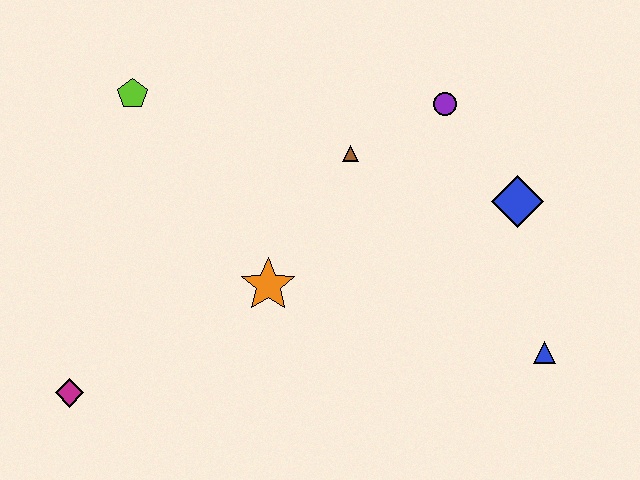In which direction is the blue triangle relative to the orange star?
The blue triangle is to the right of the orange star.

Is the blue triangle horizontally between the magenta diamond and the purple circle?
No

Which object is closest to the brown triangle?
The purple circle is closest to the brown triangle.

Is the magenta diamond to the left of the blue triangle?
Yes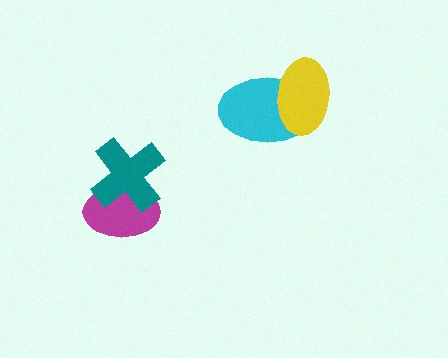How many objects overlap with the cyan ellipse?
1 object overlaps with the cyan ellipse.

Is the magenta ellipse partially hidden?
Yes, it is partially covered by another shape.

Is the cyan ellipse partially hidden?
Yes, it is partially covered by another shape.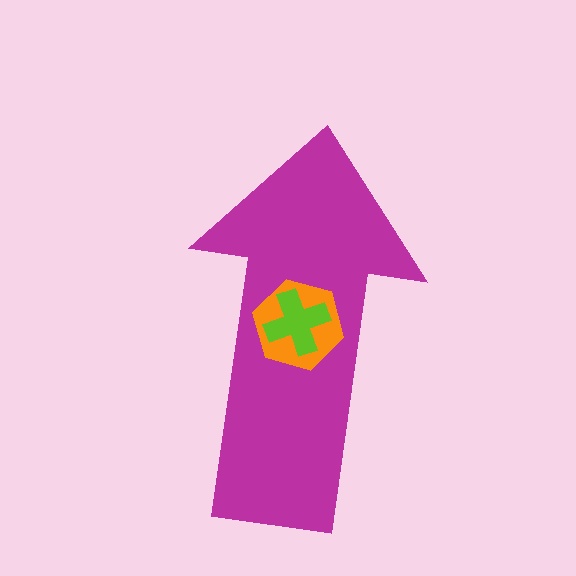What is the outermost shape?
The magenta arrow.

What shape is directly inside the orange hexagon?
The lime cross.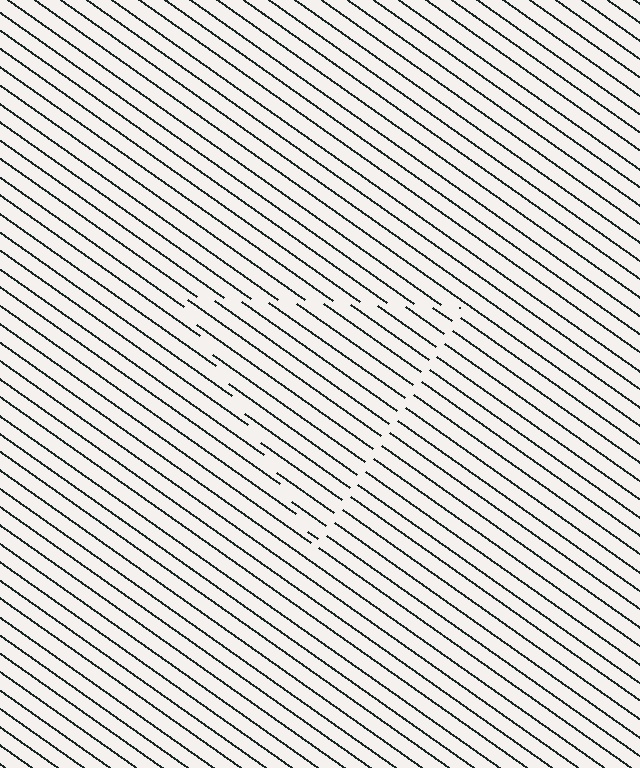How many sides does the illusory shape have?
3 sides — the line-ends trace a triangle.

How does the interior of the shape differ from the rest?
The interior of the shape contains the same grating, shifted by half a period — the contour is defined by the phase discontinuity where line-ends from the inner and outer gratings abut.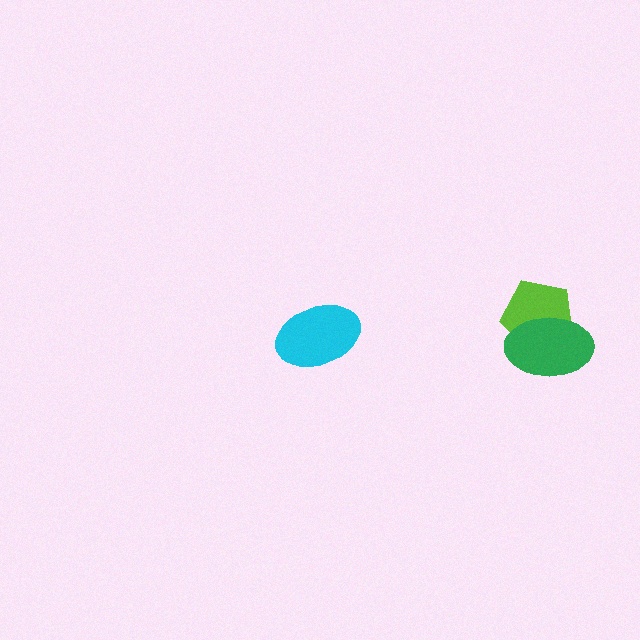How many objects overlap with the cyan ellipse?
0 objects overlap with the cyan ellipse.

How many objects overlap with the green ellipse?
1 object overlaps with the green ellipse.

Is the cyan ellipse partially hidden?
No, no other shape covers it.